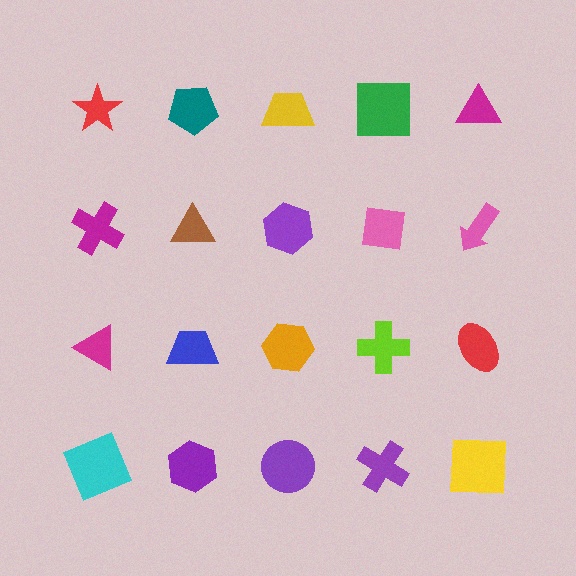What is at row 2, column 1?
A magenta cross.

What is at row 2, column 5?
A pink arrow.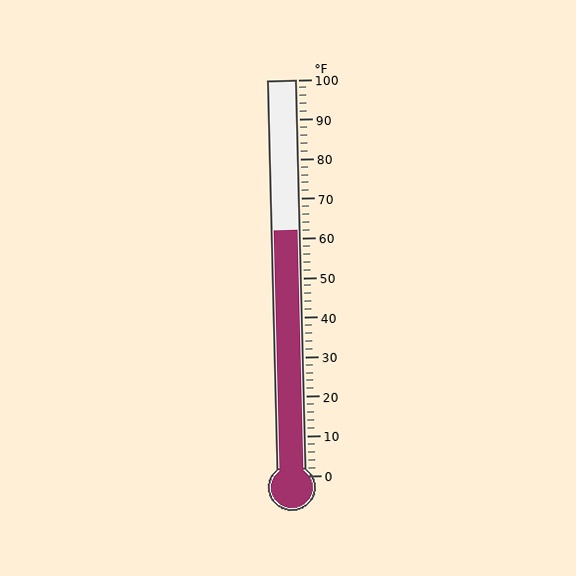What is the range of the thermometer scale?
The thermometer scale ranges from 0°F to 100°F.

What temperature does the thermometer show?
The thermometer shows approximately 62°F.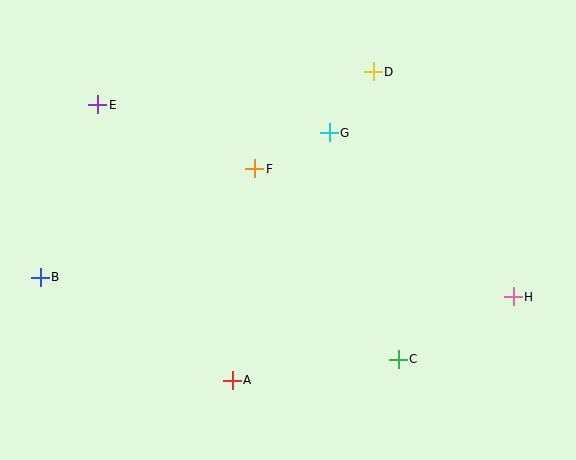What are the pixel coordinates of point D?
Point D is at (373, 72).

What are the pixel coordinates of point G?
Point G is at (329, 133).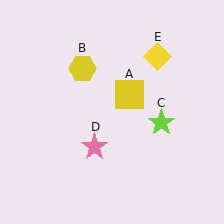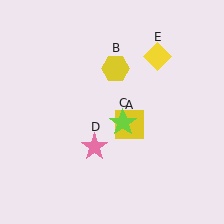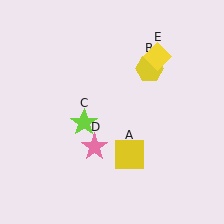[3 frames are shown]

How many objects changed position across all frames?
3 objects changed position: yellow square (object A), yellow hexagon (object B), lime star (object C).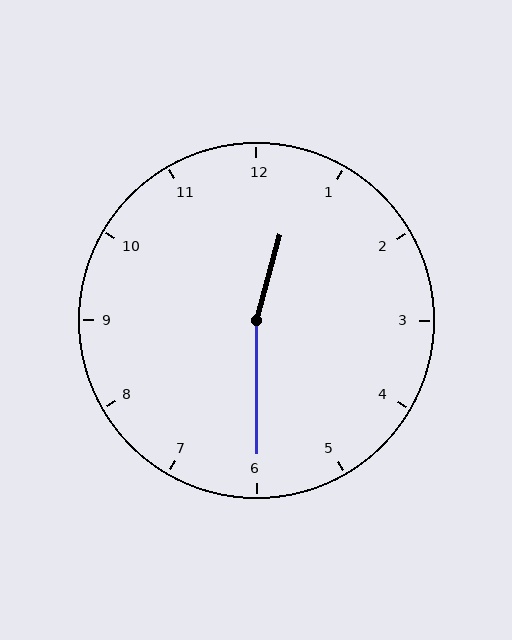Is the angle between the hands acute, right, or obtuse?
It is obtuse.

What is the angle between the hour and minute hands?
Approximately 165 degrees.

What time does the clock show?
12:30.